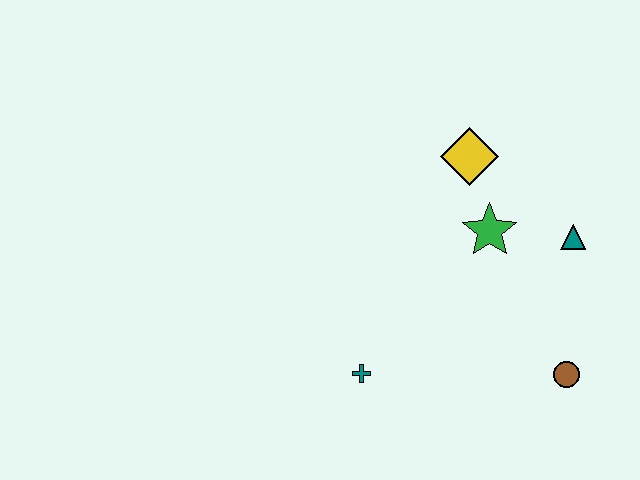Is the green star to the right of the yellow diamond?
Yes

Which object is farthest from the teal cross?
The teal triangle is farthest from the teal cross.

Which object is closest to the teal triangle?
The green star is closest to the teal triangle.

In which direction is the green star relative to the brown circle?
The green star is above the brown circle.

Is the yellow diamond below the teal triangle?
No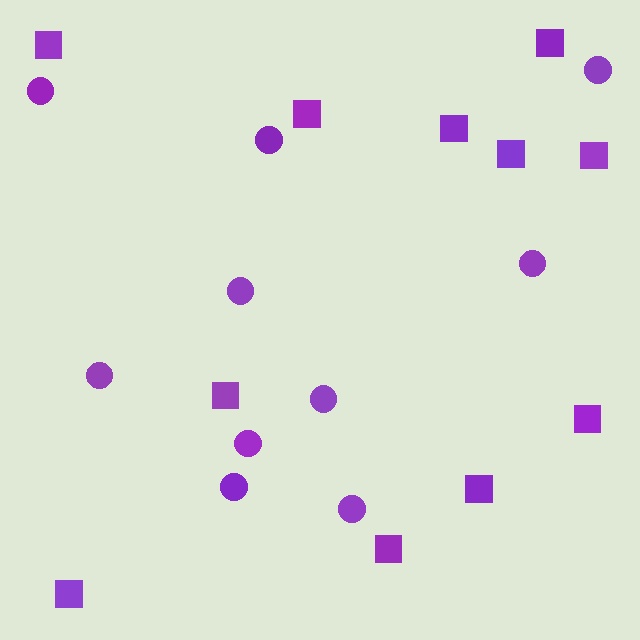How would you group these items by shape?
There are 2 groups: one group of squares (11) and one group of circles (10).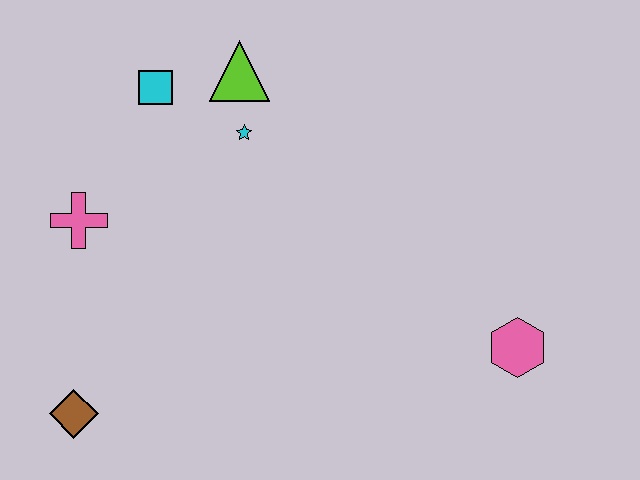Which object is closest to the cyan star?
The lime triangle is closest to the cyan star.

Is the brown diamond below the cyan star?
Yes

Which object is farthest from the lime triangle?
The pink hexagon is farthest from the lime triangle.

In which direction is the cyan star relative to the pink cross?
The cyan star is to the right of the pink cross.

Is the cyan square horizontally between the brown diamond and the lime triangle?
Yes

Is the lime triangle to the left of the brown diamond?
No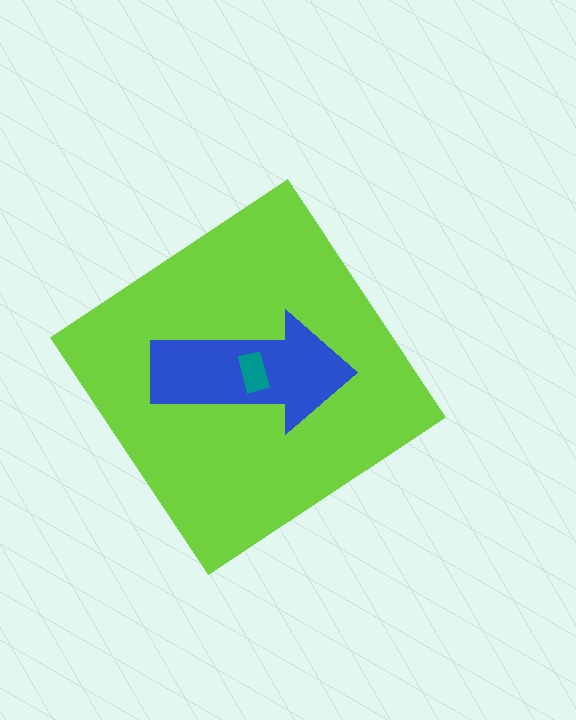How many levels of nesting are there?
3.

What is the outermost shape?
The lime diamond.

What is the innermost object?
The teal rectangle.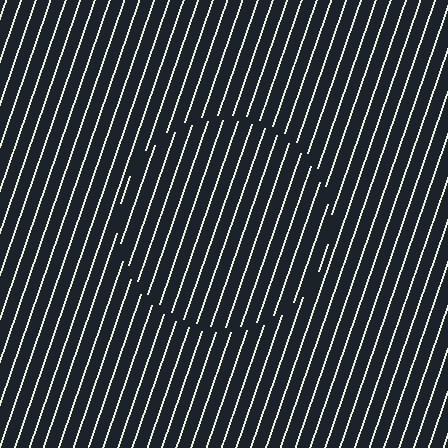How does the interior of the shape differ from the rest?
The interior of the shape contains the same grating, shifted by half a period — the contour is defined by the phase discontinuity where line-ends from the inner and outer gratings abut.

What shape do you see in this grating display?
An illusory circle. The interior of the shape contains the same grating, shifted by half a period — the contour is defined by the phase discontinuity where line-ends from the inner and outer gratings abut.